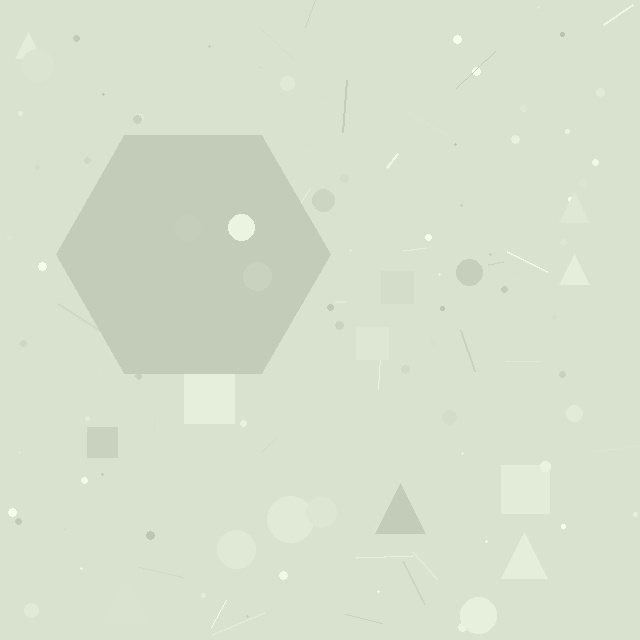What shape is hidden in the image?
A hexagon is hidden in the image.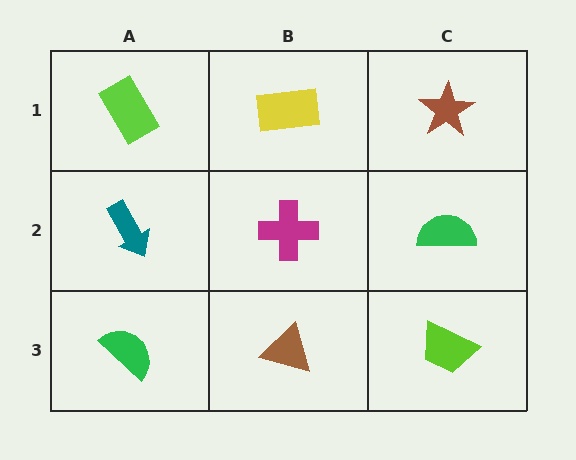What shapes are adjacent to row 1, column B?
A magenta cross (row 2, column B), a lime rectangle (row 1, column A), a brown star (row 1, column C).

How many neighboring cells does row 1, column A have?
2.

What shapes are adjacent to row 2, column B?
A yellow rectangle (row 1, column B), a brown triangle (row 3, column B), a teal arrow (row 2, column A), a green semicircle (row 2, column C).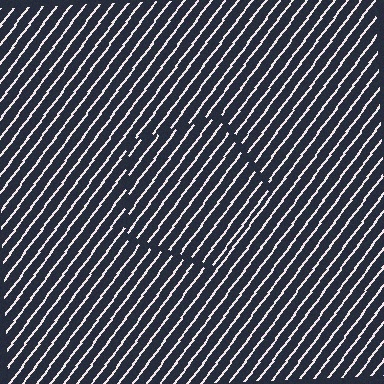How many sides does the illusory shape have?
5 sides — the line-ends trace a pentagon.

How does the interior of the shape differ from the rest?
The interior of the shape contains the same grating, shifted by half a period — the contour is defined by the phase discontinuity where line-ends from the inner and outer gratings abut.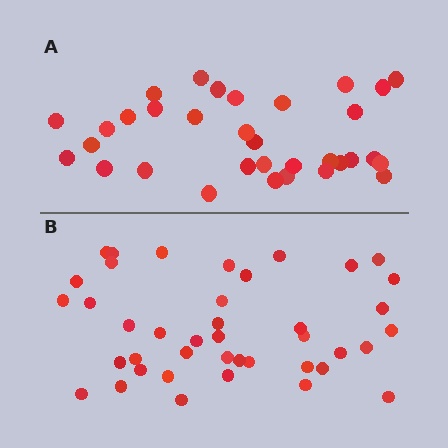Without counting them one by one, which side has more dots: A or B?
Region B (the bottom region) has more dots.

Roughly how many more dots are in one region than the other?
Region B has roughly 8 or so more dots than region A.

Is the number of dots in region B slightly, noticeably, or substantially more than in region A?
Region B has only slightly more — the two regions are fairly close. The ratio is roughly 1.2 to 1.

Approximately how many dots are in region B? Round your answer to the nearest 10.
About 40 dots. (The exact count is 41, which rounds to 40.)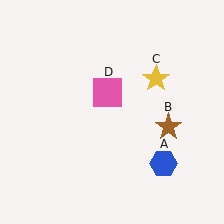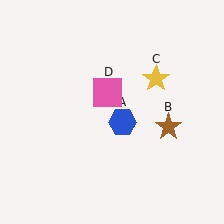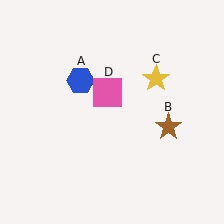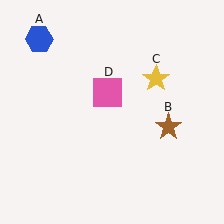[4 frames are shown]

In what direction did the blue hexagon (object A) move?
The blue hexagon (object A) moved up and to the left.